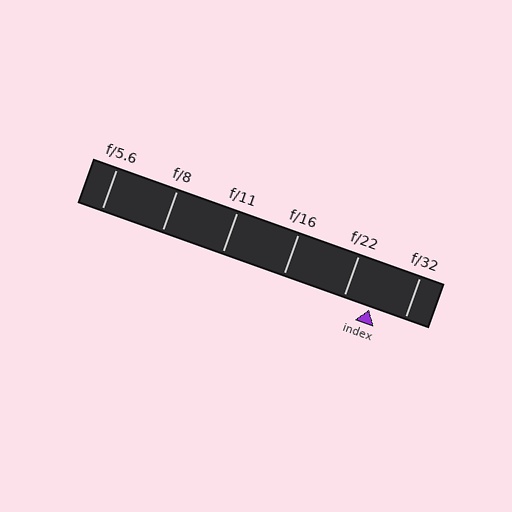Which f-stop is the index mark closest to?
The index mark is closest to f/22.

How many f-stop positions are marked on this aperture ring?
There are 6 f-stop positions marked.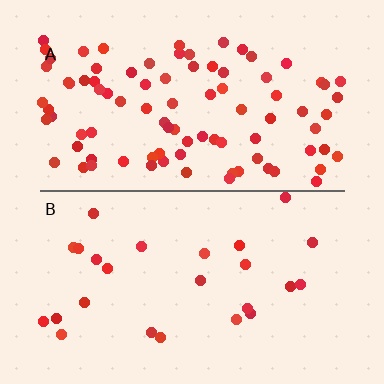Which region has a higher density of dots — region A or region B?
A (the top).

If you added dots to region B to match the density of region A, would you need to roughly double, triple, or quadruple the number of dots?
Approximately quadruple.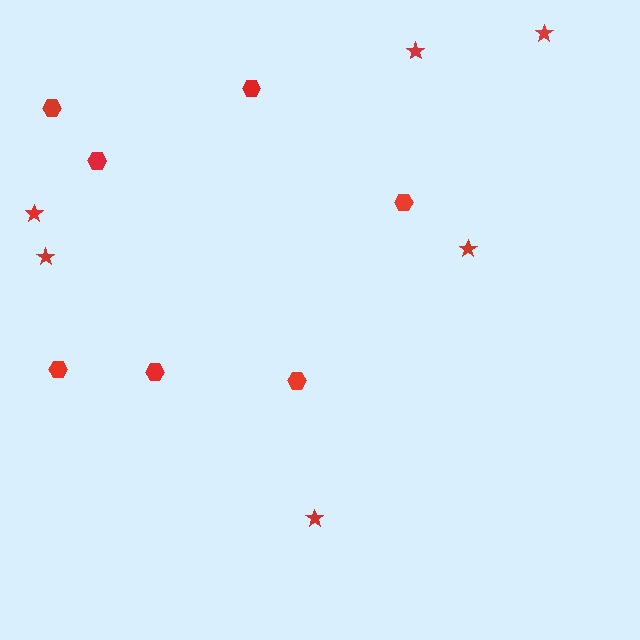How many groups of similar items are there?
There are 2 groups: one group of stars (6) and one group of hexagons (7).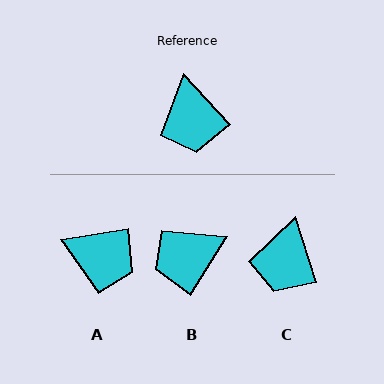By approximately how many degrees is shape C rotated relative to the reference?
Approximately 25 degrees clockwise.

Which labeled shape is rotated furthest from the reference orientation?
B, about 74 degrees away.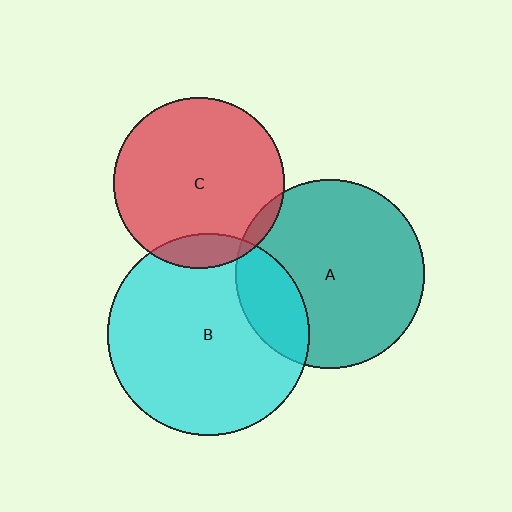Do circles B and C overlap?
Yes.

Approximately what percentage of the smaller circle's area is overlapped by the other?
Approximately 10%.